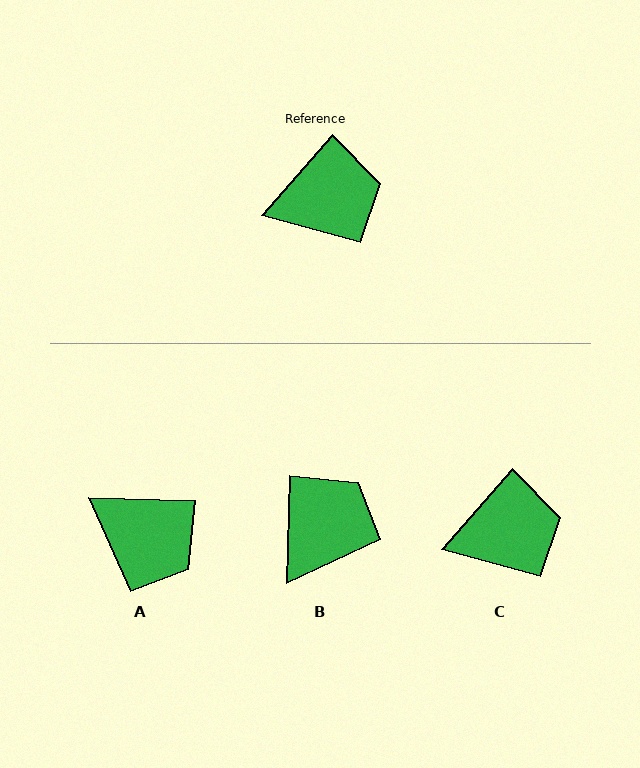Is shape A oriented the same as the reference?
No, it is off by about 50 degrees.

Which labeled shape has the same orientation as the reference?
C.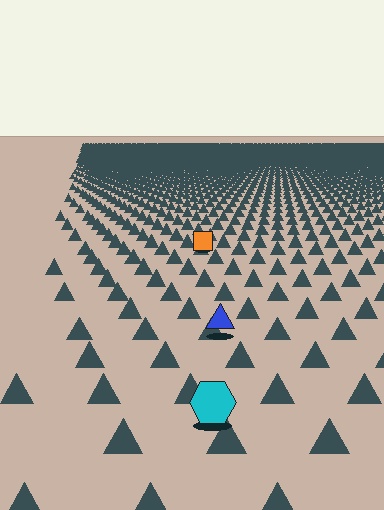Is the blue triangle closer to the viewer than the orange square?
Yes. The blue triangle is closer — you can tell from the texture gradient: the ground texture is coarser near it.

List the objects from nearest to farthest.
From nearest to farthest: the cyan hexagon, the blue triangle, the orange square.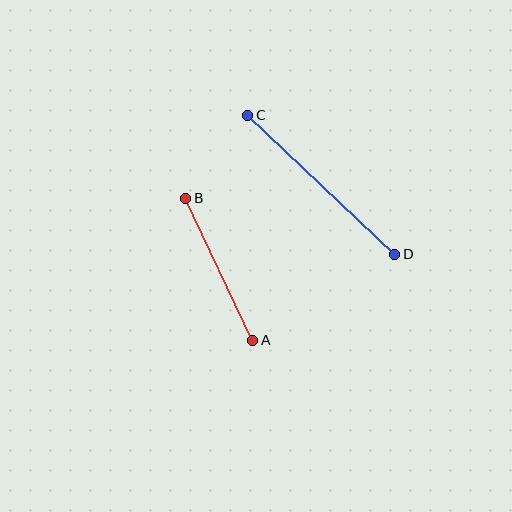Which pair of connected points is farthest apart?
Points C and D are farthest apart.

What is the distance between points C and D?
The distance is approximately 202 pixels.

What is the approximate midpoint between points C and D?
The midpoint is at approximately (321, 185) pixels.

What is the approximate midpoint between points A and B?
The midpoint is at approximately (219, 269) pixels.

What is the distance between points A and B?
The distance is approximately 158 pixels.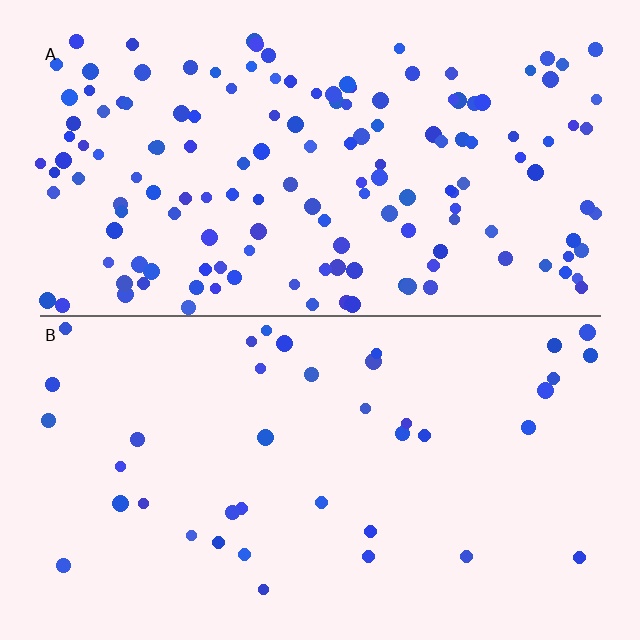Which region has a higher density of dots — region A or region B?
A (the top).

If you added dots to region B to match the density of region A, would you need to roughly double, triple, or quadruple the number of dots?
Approximately quadruple.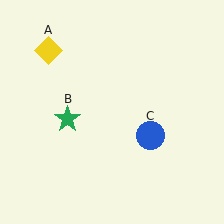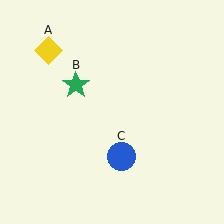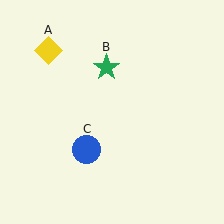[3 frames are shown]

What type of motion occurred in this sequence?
The green star (object B), blue circle (object C) rotated clockwise around the center of the scene.